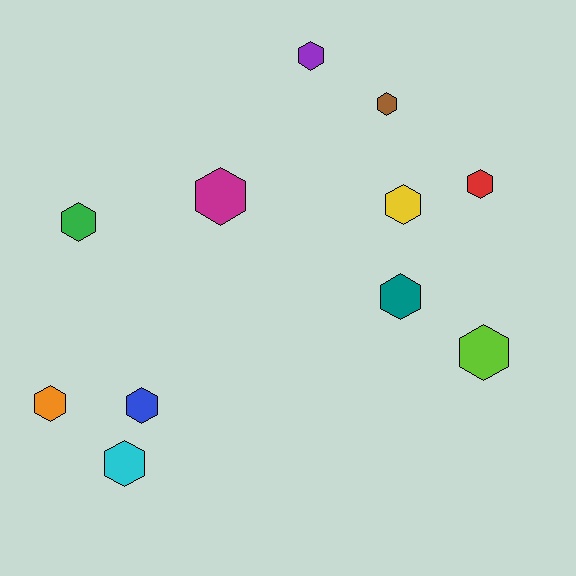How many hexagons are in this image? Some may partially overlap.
There are 11 hexagons.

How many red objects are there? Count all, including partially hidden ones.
There is 1 red object.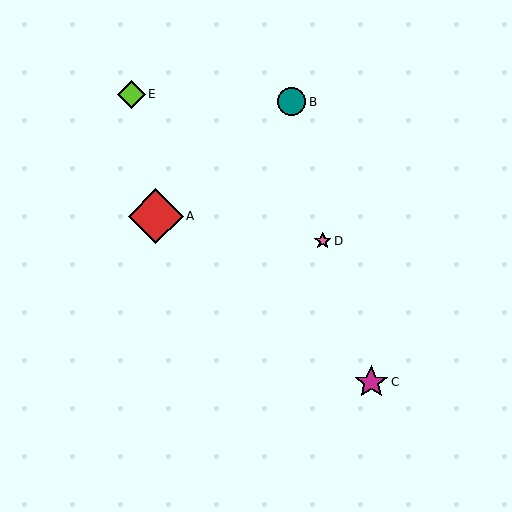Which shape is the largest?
The red diamond (labeled A) is the largest.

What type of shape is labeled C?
Shape C is a magenta star.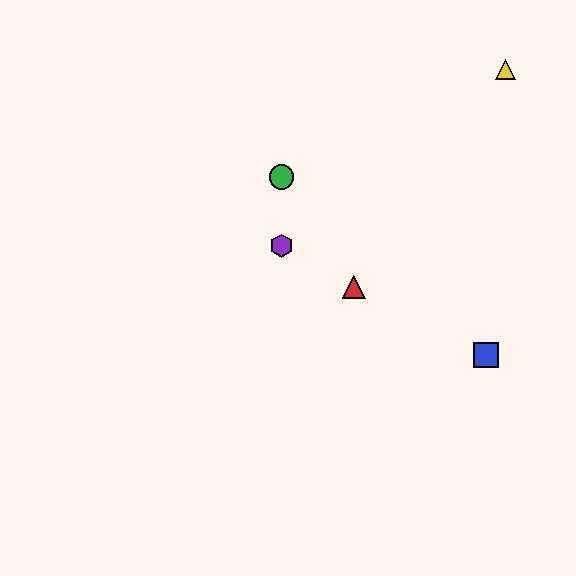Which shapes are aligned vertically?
The green circle, the purple hexagon are aligned vertically.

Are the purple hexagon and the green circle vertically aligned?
Yes, both are at x≈282.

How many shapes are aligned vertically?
2 shapes (the green circle, the purple hexagon) are aligned vertically.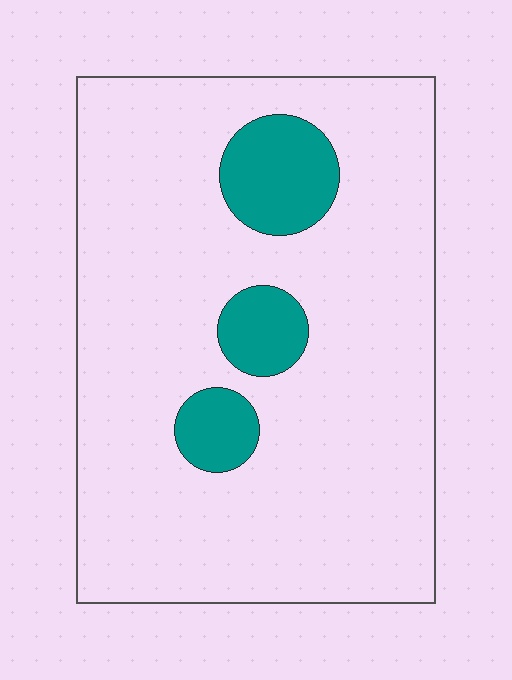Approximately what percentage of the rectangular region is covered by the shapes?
Approximately 15%.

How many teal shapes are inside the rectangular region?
3.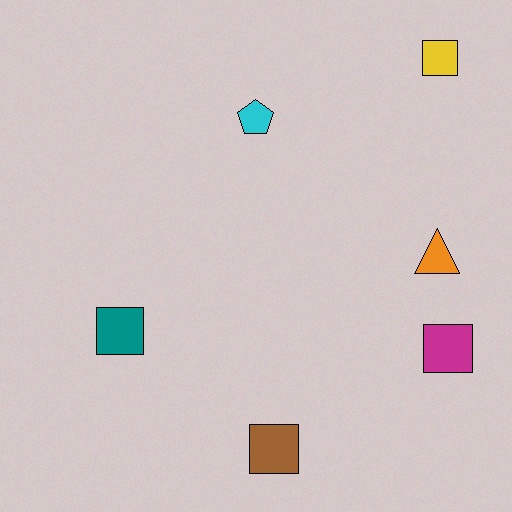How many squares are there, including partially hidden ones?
There are 4 squares.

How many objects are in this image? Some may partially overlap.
There are 6 objects.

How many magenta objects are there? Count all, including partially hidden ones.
There is 1 magenta object.